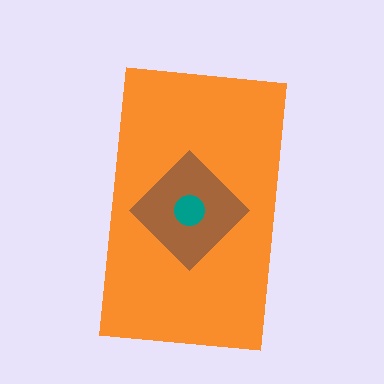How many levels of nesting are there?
3.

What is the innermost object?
The teal circle.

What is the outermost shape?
The orange rectangle.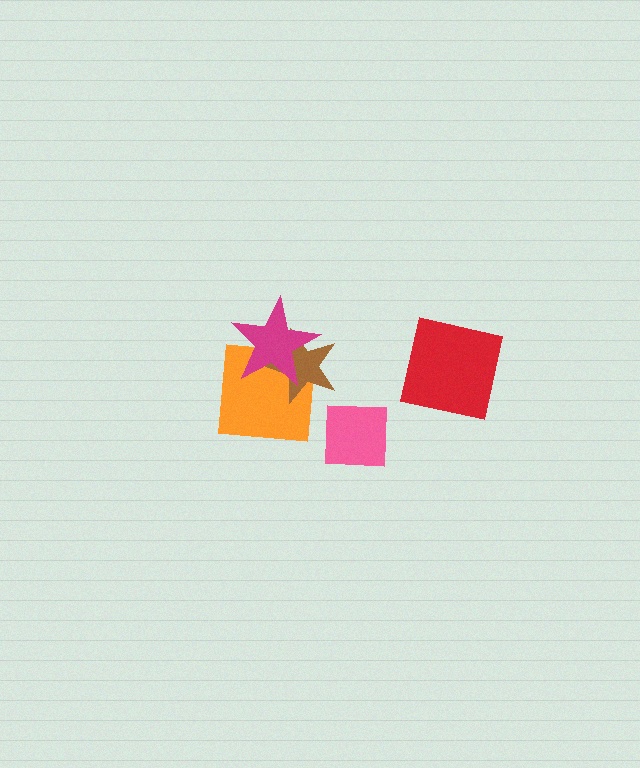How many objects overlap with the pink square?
0 objects overlap with the pink square.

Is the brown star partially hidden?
Yes, it is partially covered by another shape.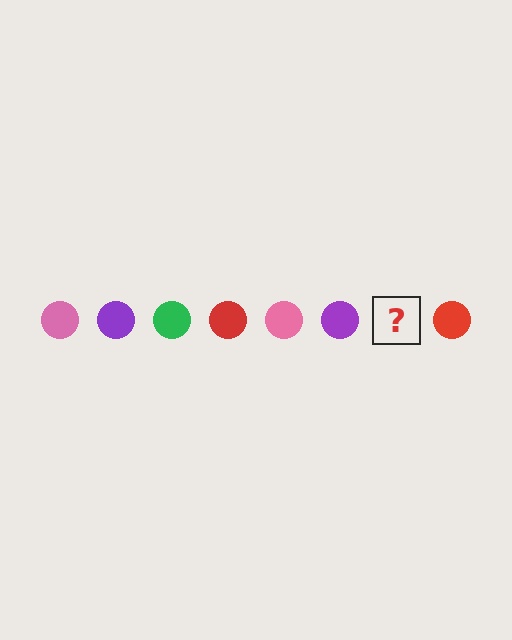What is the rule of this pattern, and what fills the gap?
The rule is that the pattern cycles through pink, purple, green, red circles. The gap should be filled with a green circle.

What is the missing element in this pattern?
The missing element is a green circle.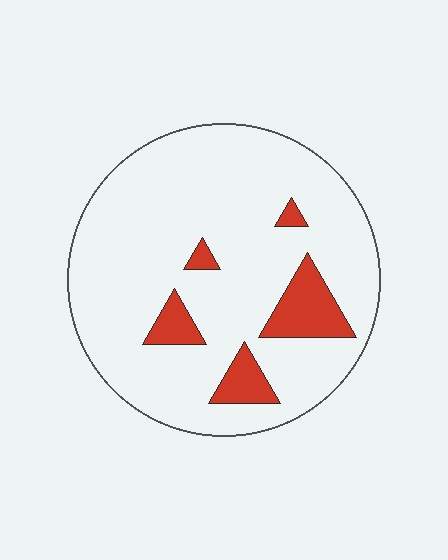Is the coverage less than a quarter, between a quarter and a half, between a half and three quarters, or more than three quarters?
Less than a quarter.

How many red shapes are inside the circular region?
5.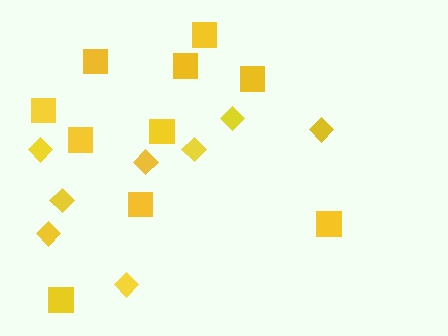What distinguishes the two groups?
There are 2 groups: one group of squares (10) and one group of diamonds (8).